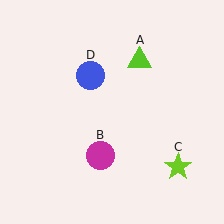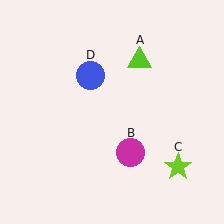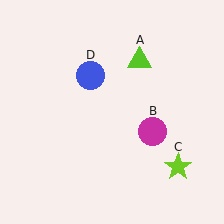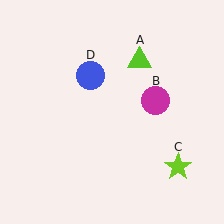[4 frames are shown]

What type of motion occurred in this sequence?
The magenta circle (object B) rotated counterclockwise around the center of the scene.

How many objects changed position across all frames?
1 object changed position: magenta circle (object B).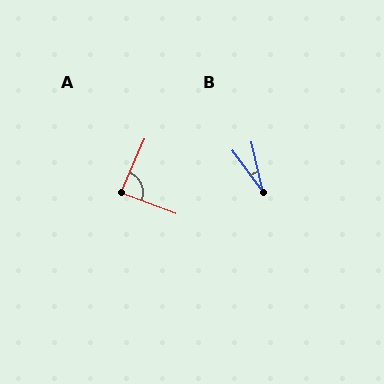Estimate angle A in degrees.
Approximately 86 degrees.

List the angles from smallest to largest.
B (24°), A (86°).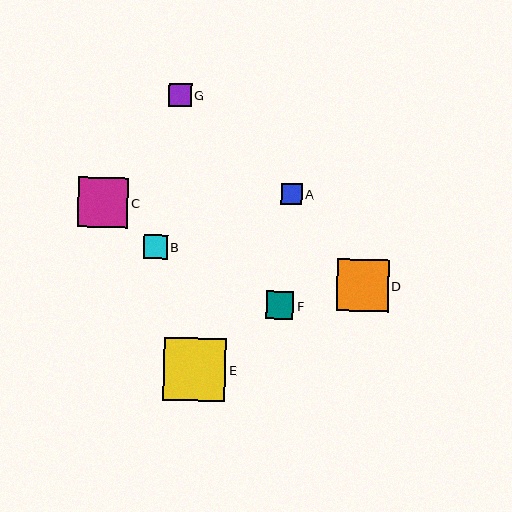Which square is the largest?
Square E is the largest with a size of approximately 63 pixels.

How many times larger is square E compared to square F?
Square E is approximately 2.3 times the size of square F.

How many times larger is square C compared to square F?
Square C is approximately 1.8 times the size of square F.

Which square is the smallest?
Square A is the smallest with a size of approximately 21 pixels.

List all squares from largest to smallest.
From largest to smallest: E, D, C, F, B, G, A.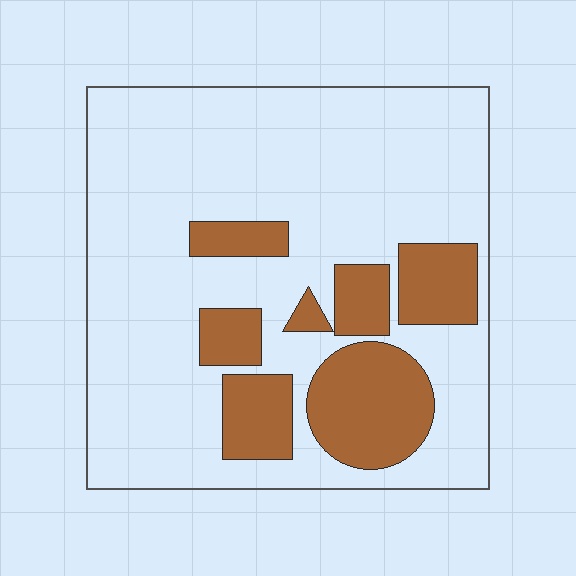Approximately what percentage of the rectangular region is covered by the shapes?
Approximately 25%.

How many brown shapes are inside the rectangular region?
7.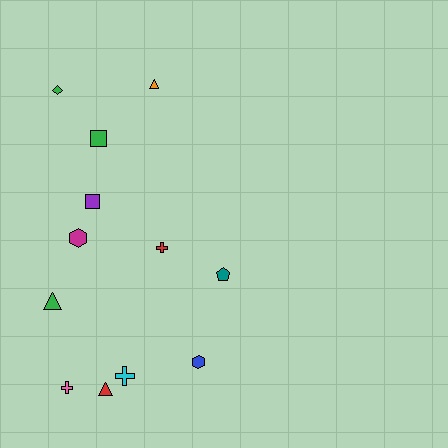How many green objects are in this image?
There are 3 green objects.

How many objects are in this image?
There are 12 objects.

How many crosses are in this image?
There are 3 crosses.